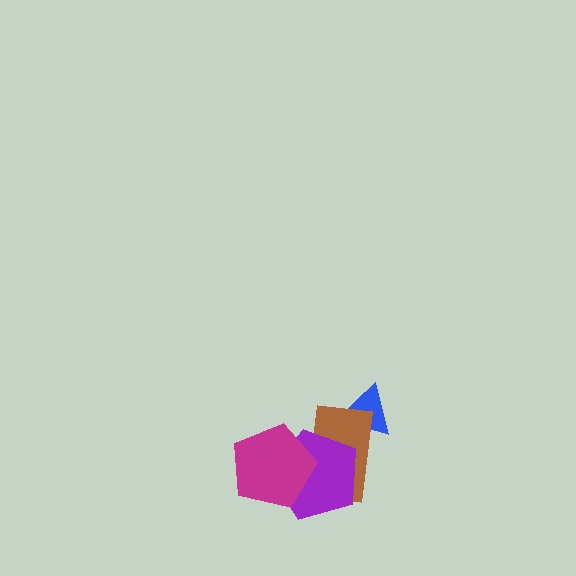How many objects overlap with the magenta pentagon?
2 objects overlap with the magenta pentagon.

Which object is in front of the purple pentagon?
The magenta pentagon is in front of the purple pentagon.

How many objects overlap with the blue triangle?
1 object overlaps with the blue triangle.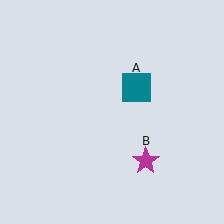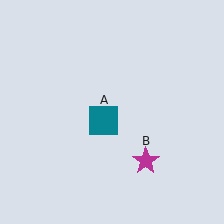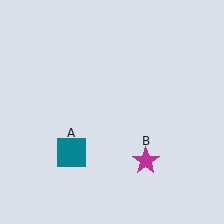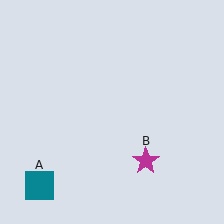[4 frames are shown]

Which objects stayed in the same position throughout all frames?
Magenta star (object B) remained stationary.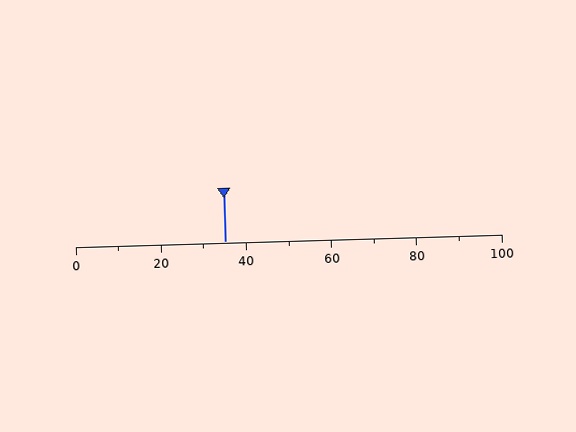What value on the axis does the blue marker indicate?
The marker indicates approximately 35.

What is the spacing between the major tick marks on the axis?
The major ticks are spaced 20 apart.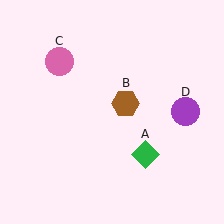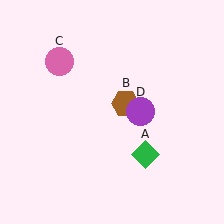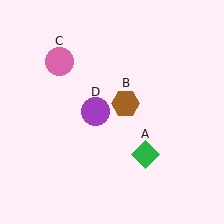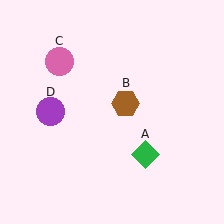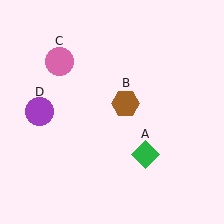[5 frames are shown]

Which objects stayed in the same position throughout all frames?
Green diamond (object A) and brown hexagon (object B) and pink circle (object C) remained stationary.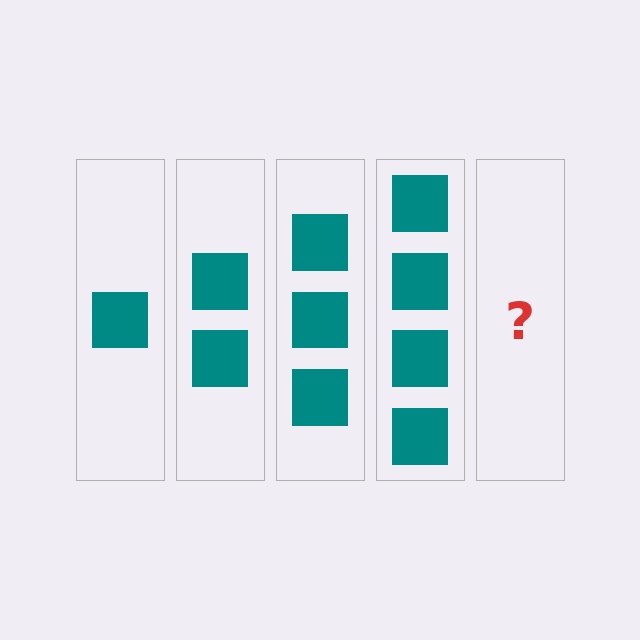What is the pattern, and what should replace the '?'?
The pattern is that each step adds one more square. The '?' should be 5 squares.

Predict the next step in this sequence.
The next step is 5 squares.